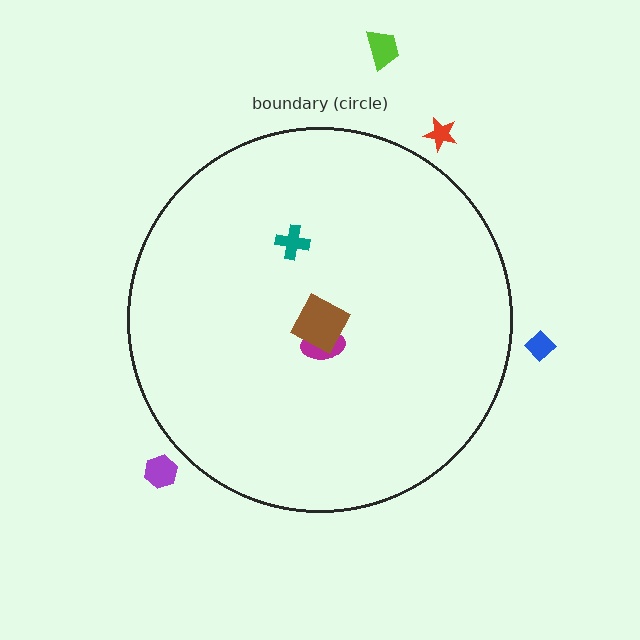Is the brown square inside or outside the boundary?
Inside.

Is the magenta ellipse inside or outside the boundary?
Inside.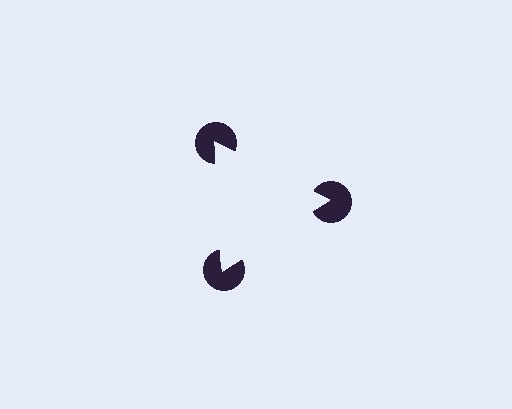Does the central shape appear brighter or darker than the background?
It typically appears slightly brighter than the background, even though no actual brightness change is drawn.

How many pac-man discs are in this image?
There are 3 — one at each vertex of the illusory triangle.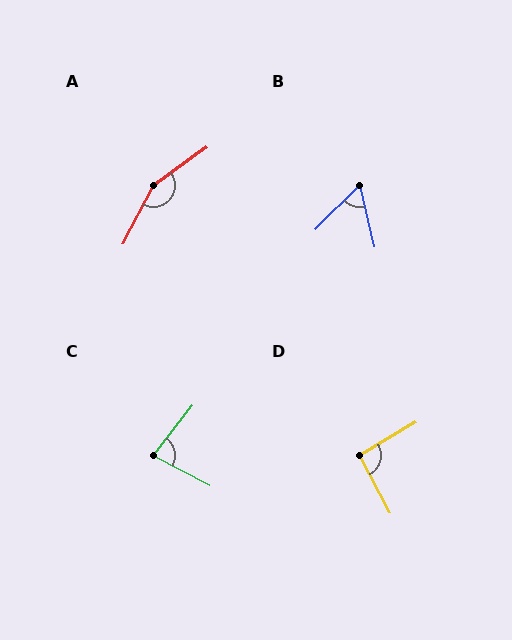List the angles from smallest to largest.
B (58°), C (79°), D (92°), A (153°).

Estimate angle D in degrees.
Approximately 92 degrees.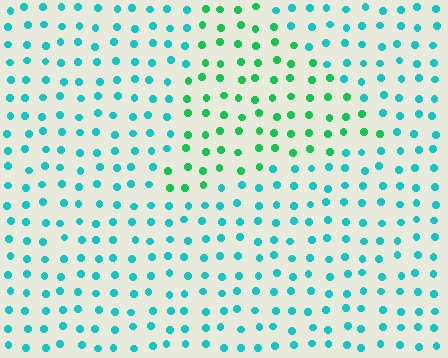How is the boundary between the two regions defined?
The boundary is defined purely by a slight shift in hue (about 40 degrees). Spacing, size, and orientation are identical on both sides.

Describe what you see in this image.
The image is filled with small cyan elements in a uniform arrangement. A triangle-shaped region is visible where the elements are tinted to a slightly different hue, forming a subtle color boundary.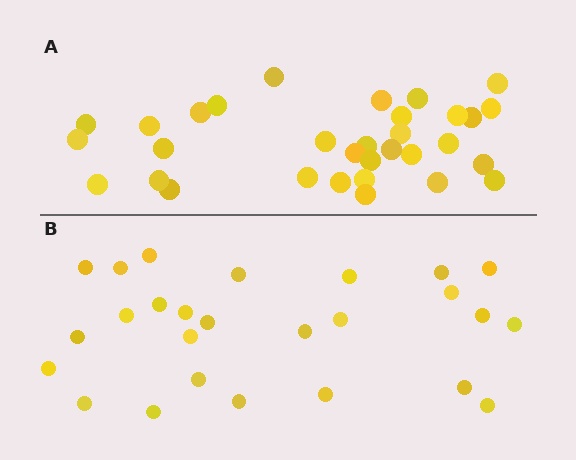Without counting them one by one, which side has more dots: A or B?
Region A (the top region) has more dots.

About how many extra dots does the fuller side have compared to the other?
Region A has about 6 more dots than region B.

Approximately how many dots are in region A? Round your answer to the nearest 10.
About 30 dots. (The exact count is 32, which rounds to 30.)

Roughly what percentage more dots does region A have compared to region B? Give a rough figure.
About 25% more.